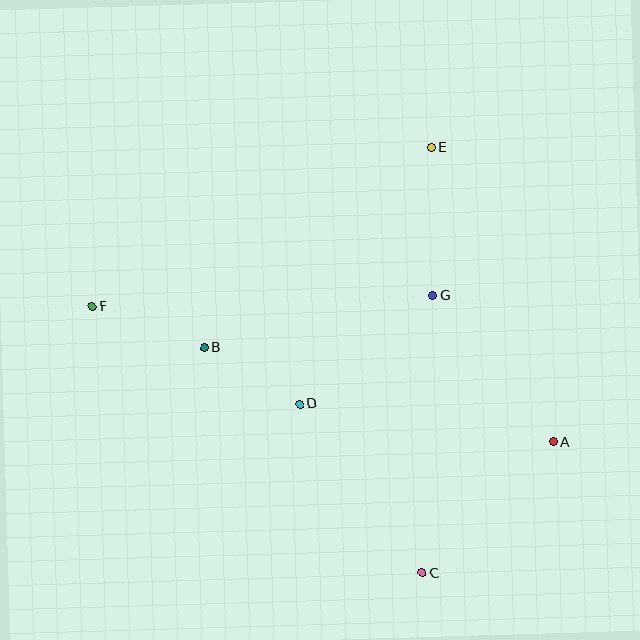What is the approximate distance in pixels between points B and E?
The distance between B and E is approximately 303 pixels.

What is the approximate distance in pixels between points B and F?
The distance between B and F is approximately 119 pixels.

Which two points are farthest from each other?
Points A and F are farthest from each other.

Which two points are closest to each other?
Points B and D are closest to each other.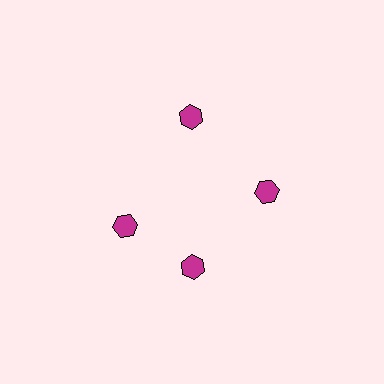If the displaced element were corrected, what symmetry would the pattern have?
It would have 4-fold rotational symmetry — the pattern would map onto itself every 90 degrees.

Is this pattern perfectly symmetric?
No. The 4 magenta hexagons are arranged in a ring, but one element near the 9 o'clock position is rotated out of alignment along the ring, breaking the 4-fold rotational symmetry.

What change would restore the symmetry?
The symmetry would be restored by rotating it back into even spacing with its neighbors so that all 4 hexagons sit at equal angles and equal distance from the center.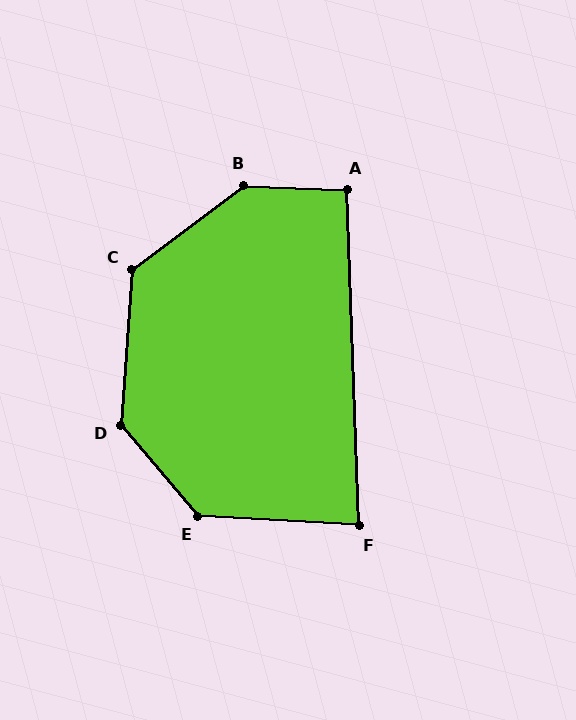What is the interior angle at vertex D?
Approximately 135 degrees (obtuse).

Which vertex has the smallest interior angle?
F, at approximately 85 degrees.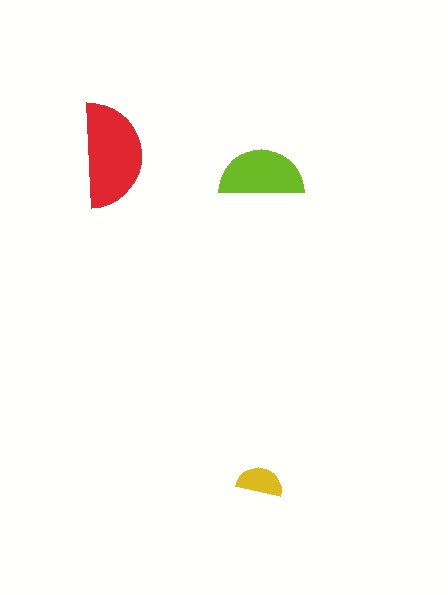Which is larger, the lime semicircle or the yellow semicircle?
The lime one.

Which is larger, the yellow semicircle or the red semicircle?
The red one.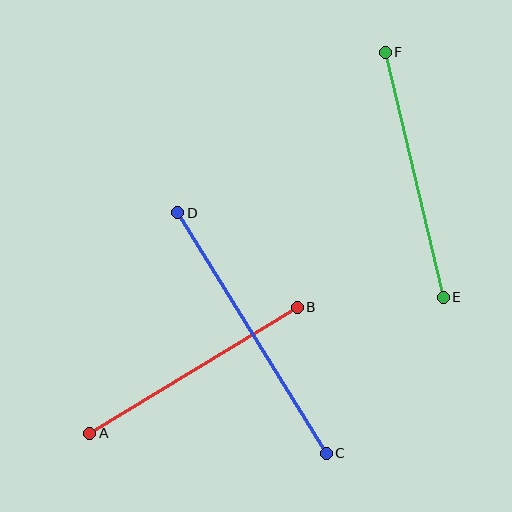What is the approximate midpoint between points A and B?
The midpoint is at approximately (194, 370) pixels.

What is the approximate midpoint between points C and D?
The midpoint is at approximately (252, 333) pixels.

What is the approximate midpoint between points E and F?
The midpoint is at approximately (414, 175) pixels.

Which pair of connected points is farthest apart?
Points C and D are farthest apart.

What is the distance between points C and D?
The distance is approximately 283 pixels.